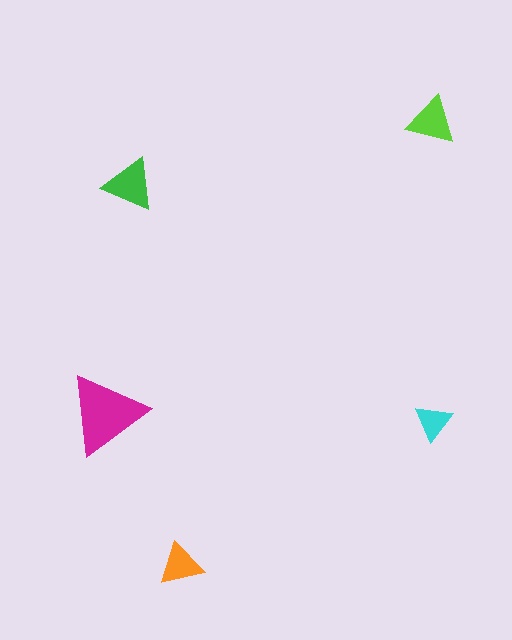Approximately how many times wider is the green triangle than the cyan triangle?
About 1.5 times wider.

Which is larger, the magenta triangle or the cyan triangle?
The magenta one.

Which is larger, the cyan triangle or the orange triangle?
The orange one.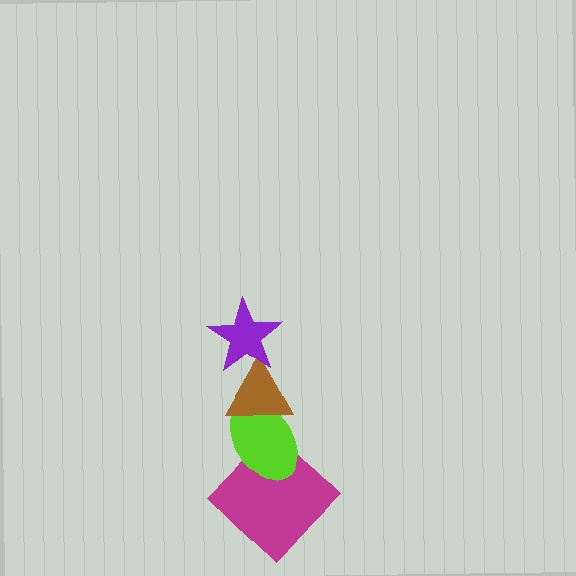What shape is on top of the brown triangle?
The purple star is on top of the brown triangle.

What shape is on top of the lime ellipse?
The brown triangle is on top of the lime ellipse.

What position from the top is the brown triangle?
The brown triangle is 2nd from the top.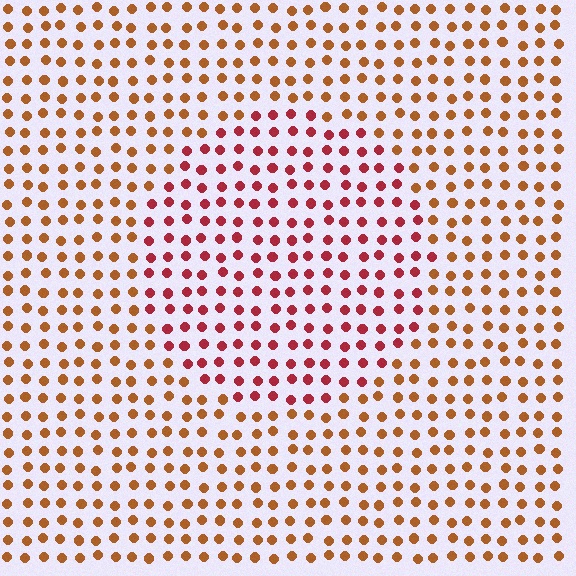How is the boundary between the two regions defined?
The boundary is defined purely by a slight shift in hue (about 35 degrees). Spacing, size, and orientation are identical on both sides.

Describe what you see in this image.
The image is filled with small brown elements in a uniform arrangement. A circle-shaped region is visible where the elements are tinted to a slightly different hue, forming a subtle color boundary.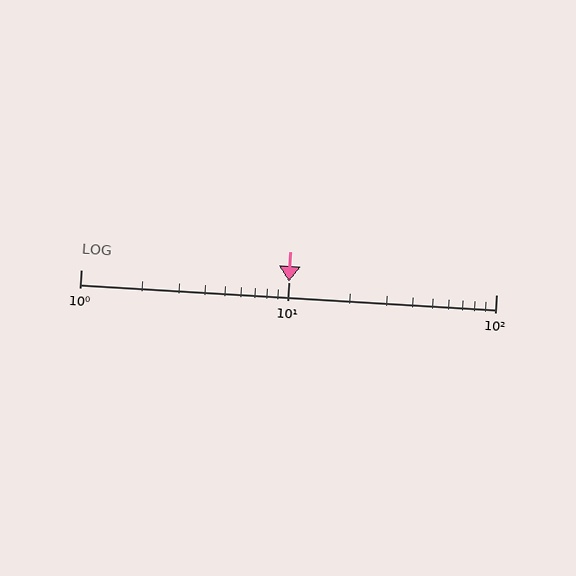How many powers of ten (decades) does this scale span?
The scale spans 2 decades, from 1 to 100.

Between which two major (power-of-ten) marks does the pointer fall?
The pointer is between 10 and 100.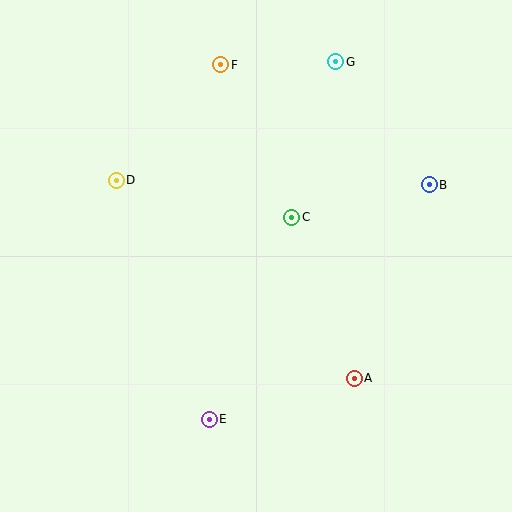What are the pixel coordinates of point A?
Point A is at (354, 378).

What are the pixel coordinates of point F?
Point F is at (221, 65).